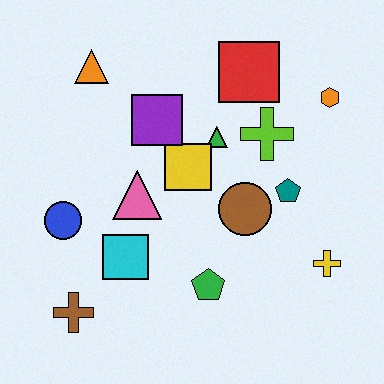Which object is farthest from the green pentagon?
The orange triangle is farthest from the green pentagon.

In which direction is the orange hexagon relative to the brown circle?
The orange hexagon is above the brown circle.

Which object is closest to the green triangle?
The yellow square is closest to the green triangle.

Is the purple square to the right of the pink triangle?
Yes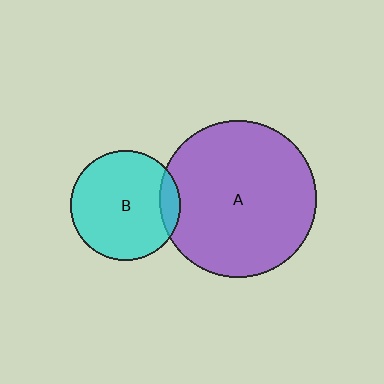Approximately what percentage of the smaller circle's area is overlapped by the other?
Approximately 10%.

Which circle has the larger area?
Circle A (purple).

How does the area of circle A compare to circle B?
Approximately 2.0 times.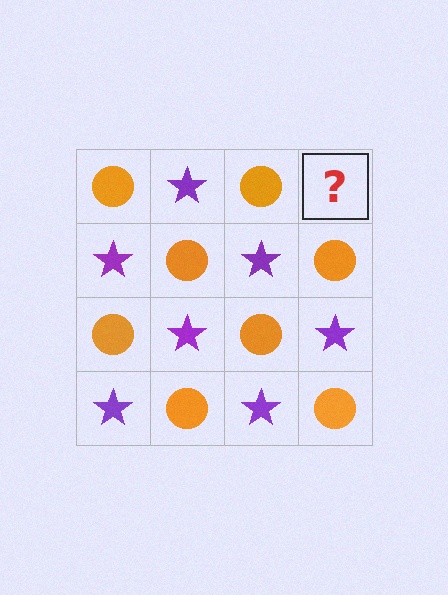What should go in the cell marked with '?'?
The missing cell should contain a purple star.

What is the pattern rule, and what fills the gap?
The rule is that it alternates orange circle and purple star in a checkerboard pattern. The gap should be filled with a purple star.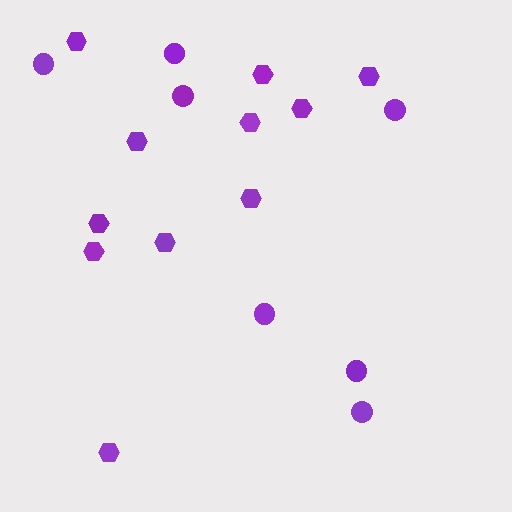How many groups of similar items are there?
There are 2 groups: one group of circles (7) and one group of hexagons (11).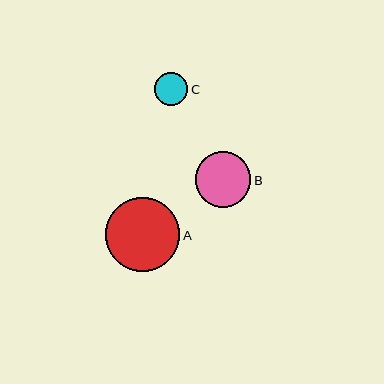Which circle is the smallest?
Circle C is the smallest with a size of approximately 33 pixels.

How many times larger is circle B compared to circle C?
Circle B is approximately 1.7 times the size of circle C.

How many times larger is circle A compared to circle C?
Circle A is approximately 2.3 times the size of circle C.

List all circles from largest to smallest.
From largest to smallest: A, B, C.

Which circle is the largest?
Circle A is the largest with a size of approximately 75 pixels.